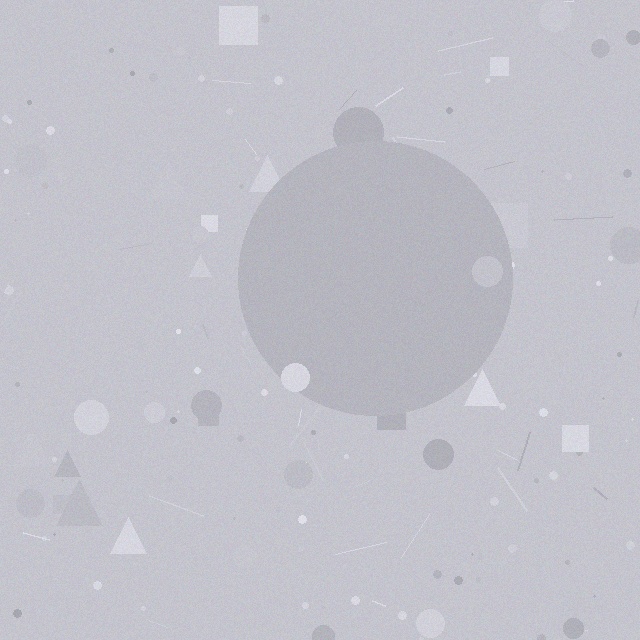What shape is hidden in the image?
A circle is hidden in the image.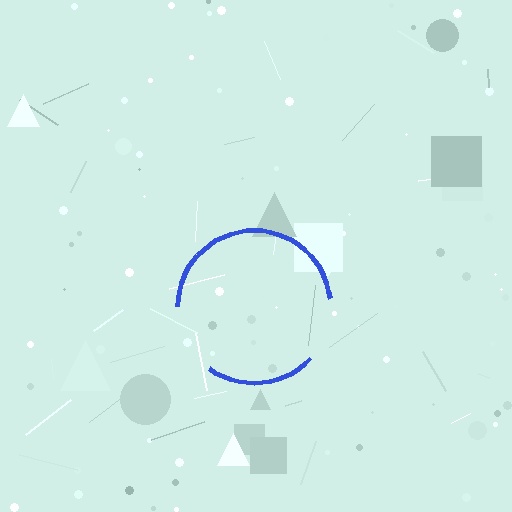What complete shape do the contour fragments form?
The contour fragments form a circle.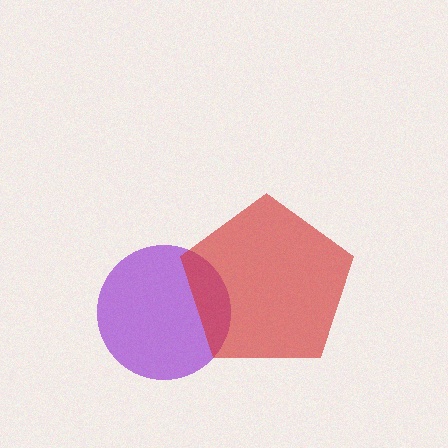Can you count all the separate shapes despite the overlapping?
Yes, there are 2 separate shapes.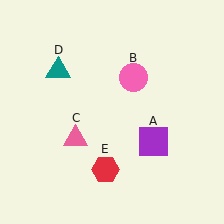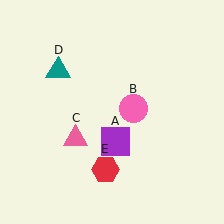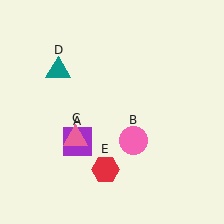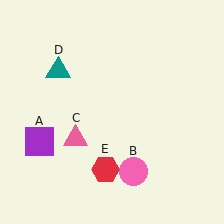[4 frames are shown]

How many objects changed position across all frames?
2 objects changed position: purple square (object A), pink circle (object B).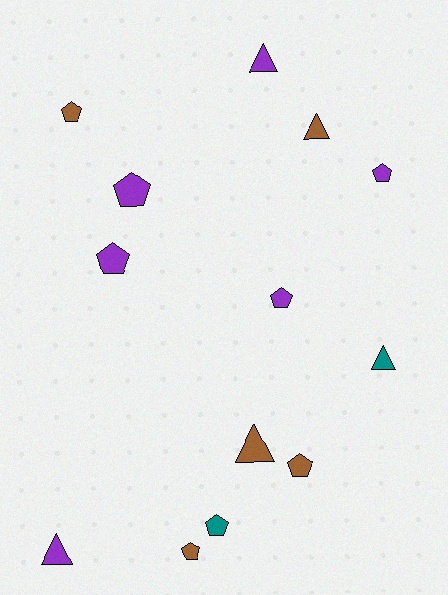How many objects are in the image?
There are 13 objects.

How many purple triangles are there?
There are 2 purple triangles.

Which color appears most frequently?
Purple, with 6 objects.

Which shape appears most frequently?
Pentagon, with 8 objects.